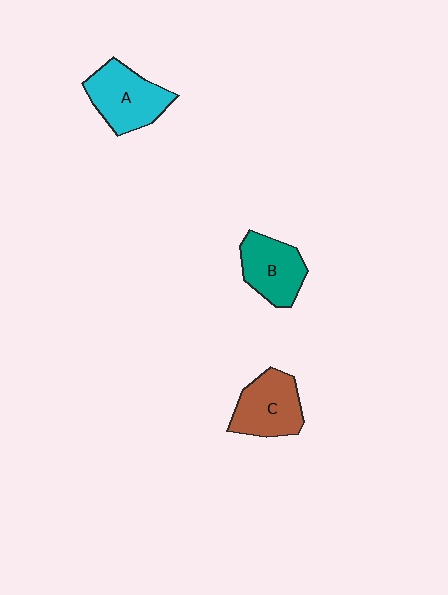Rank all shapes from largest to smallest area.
From largest to smallest: A (cyan), C (brown), B (teal).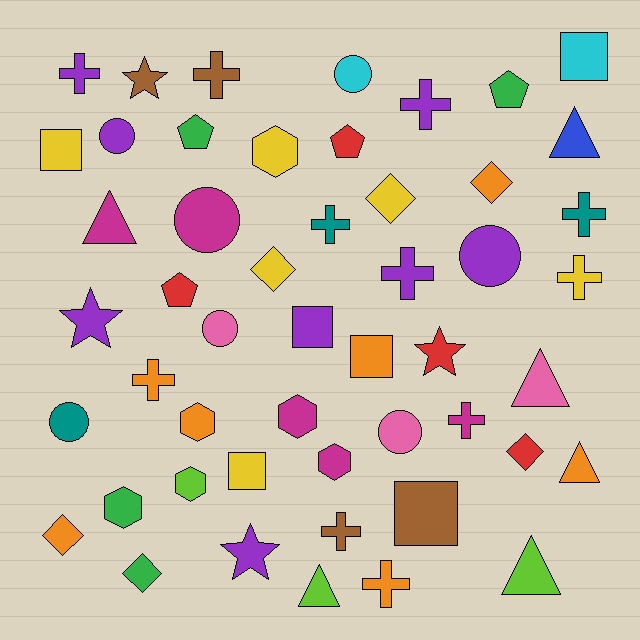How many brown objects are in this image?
There are 4 brown objects.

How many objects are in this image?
There are 50 objects.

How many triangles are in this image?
There are 6 triangles.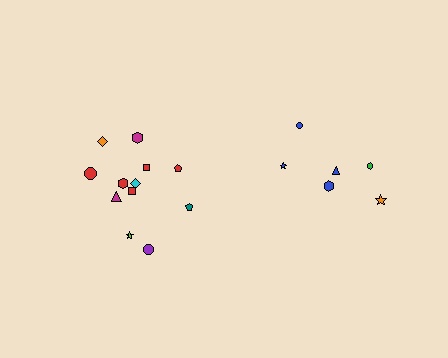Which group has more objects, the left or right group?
The left group.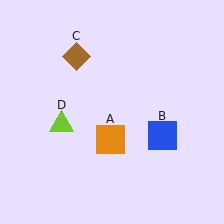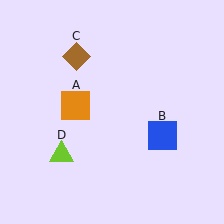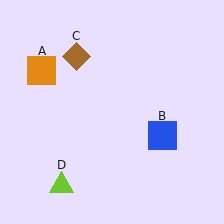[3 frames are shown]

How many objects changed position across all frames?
2 objects changed position: orange square (object A), lime triangle (object D).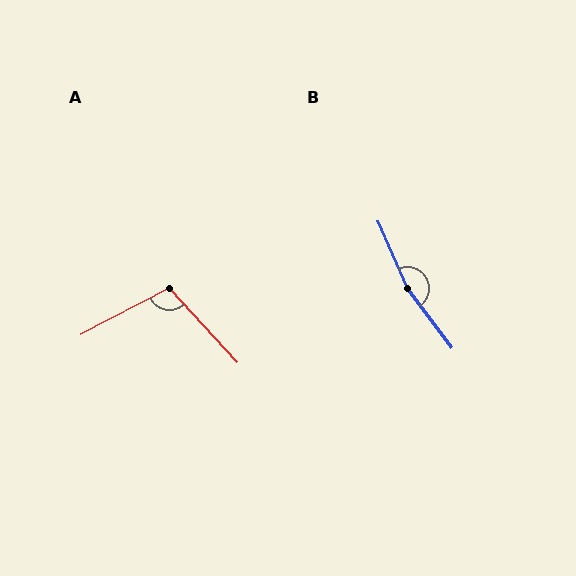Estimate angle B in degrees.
Approximately 167 degrees.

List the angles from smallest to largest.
A (105°), B (167°).